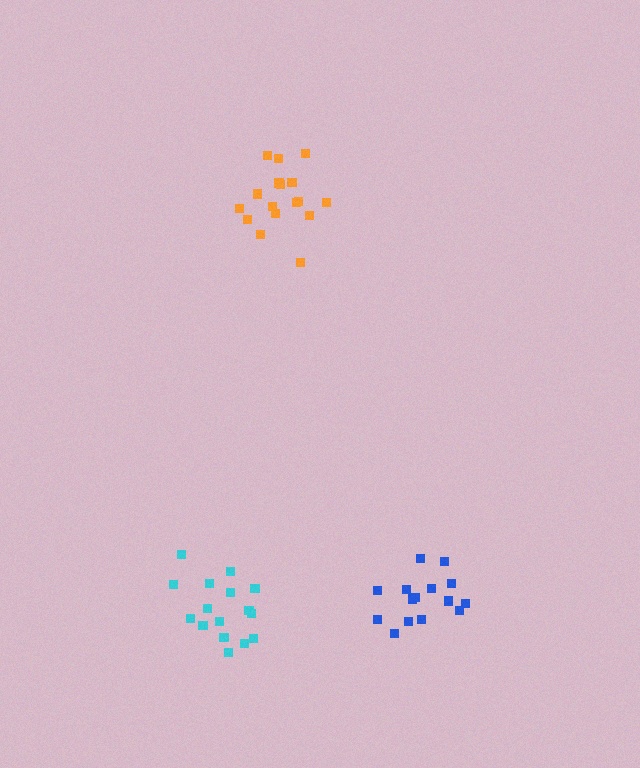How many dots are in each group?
Group 1: 15 dots, Group 2: 17 dots, Group 3: 17 dots (49 total).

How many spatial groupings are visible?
There are 3 spatial groupings.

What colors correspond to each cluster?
The clusters are colored: blue, orange, cyan.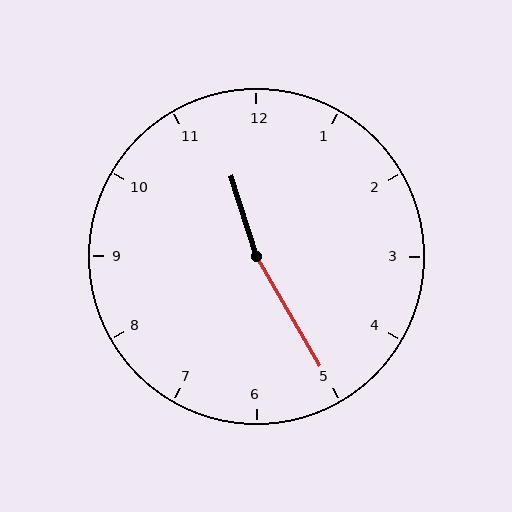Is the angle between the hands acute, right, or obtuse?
It is obtuse.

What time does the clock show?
11:25.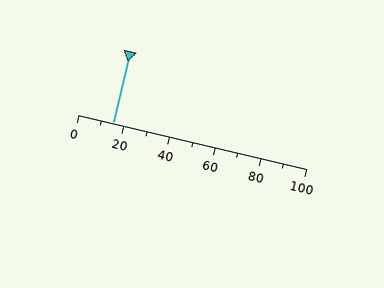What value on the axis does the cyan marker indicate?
The marker indicates approximately 15.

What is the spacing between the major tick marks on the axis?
The major ticks are spaced 20 apart.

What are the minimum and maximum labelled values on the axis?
The axis runs from 0 to 100.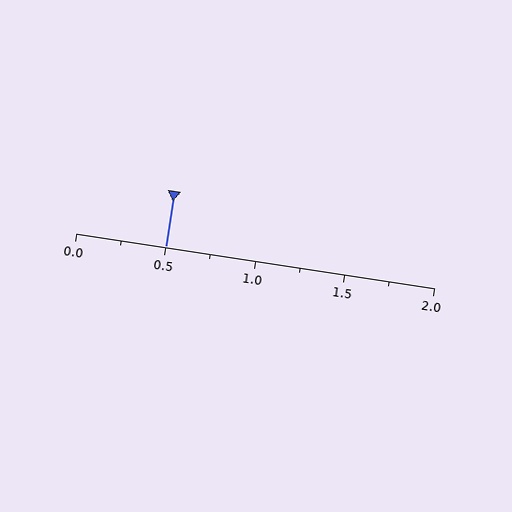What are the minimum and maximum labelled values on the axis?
The axis runs from 0.0 to 2.0.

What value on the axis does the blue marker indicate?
The marker indicates approximately 0.5.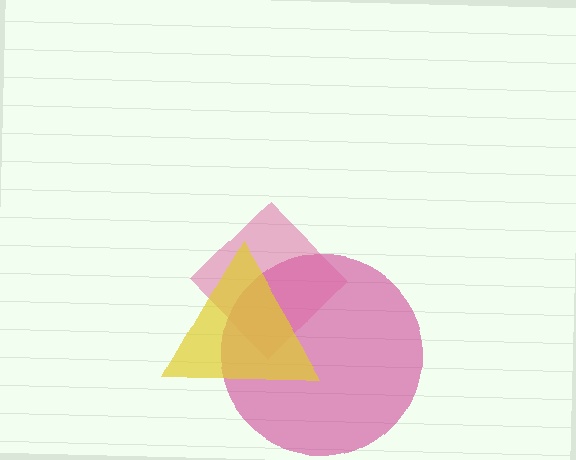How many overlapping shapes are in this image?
There are 3 overlapping shapes in the image.